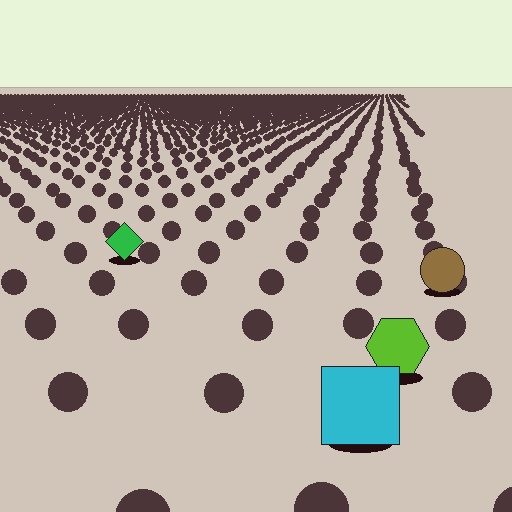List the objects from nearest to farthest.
From nearest to farthest: the cyan square, the lime hexagon, the brown circle, the green diamond.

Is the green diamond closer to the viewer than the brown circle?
No. The brown circle is closer — you can tell from the texture gradient: the ground texture is coarser near it.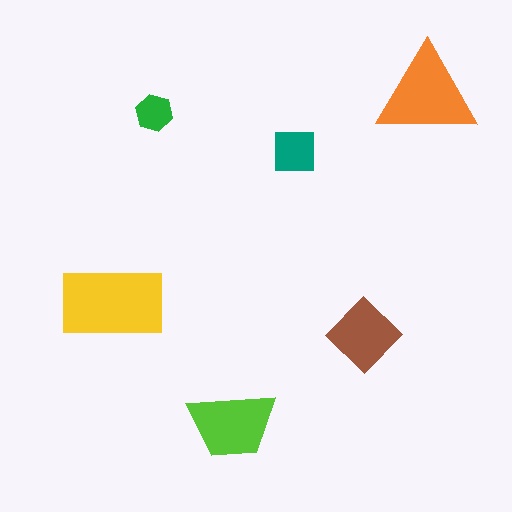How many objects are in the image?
There are 6 objects in the image.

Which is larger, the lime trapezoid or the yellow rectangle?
The yellow rectangle.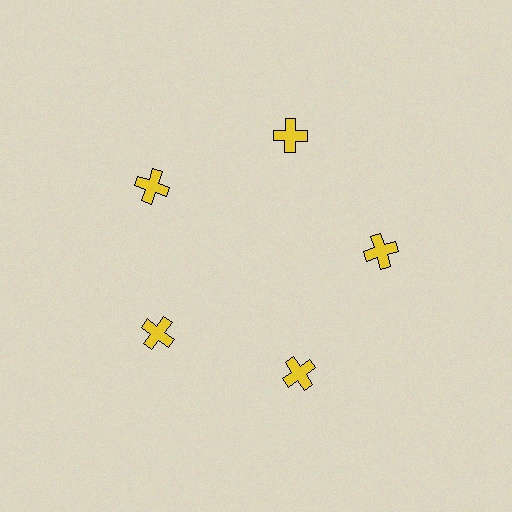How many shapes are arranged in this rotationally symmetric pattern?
There are 5 shapes, arranged in 5 groups of 1.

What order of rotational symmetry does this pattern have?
This pattern has 5-fold rotational symmetry.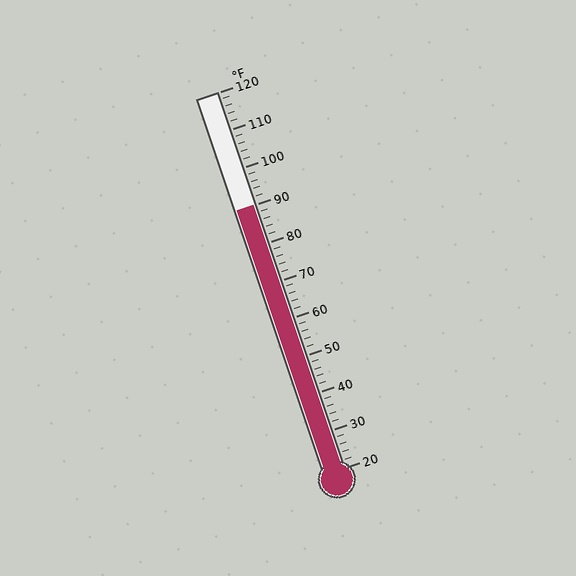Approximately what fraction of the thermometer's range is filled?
The thermometer is filled to approximately 70% of its range.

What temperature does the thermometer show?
The thermometer shows approximately 90°F.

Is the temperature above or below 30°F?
The temperature is above 30°F.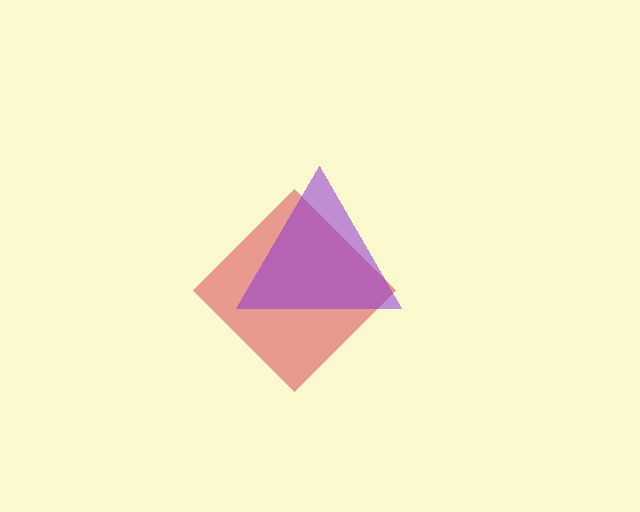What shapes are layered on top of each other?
The layered shapes are: a red diamond, a purple triangle.